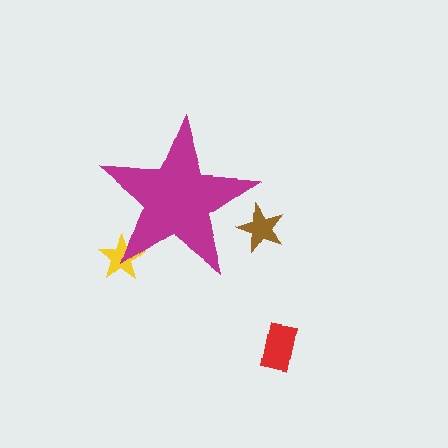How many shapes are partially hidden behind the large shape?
2 shapes are partially hidden.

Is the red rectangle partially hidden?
No, the red rectangle is fully visible.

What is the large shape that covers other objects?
A magenta star.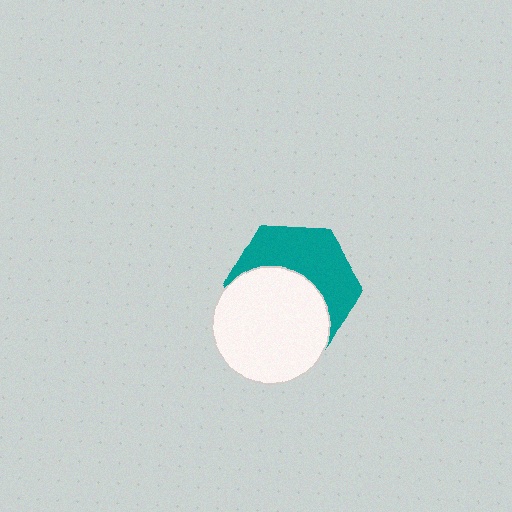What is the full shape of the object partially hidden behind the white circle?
The partially hidden object is a teal hexagon.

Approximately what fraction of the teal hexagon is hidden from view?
Roughly 52% of the teal hexagon is hidden behind the white circle.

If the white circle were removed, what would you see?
You would see the complete teal hexagon.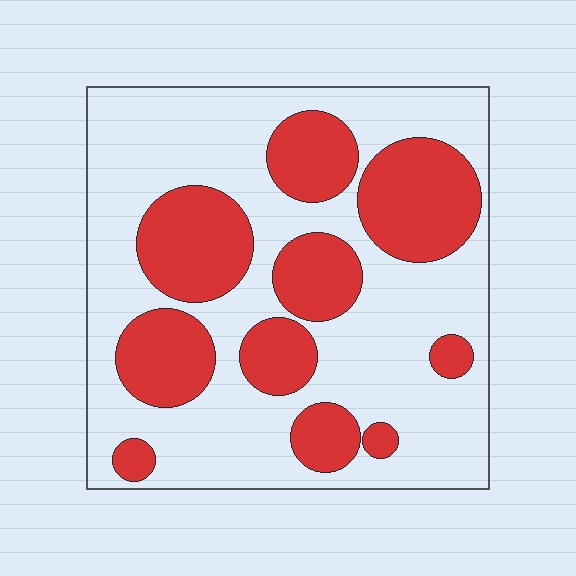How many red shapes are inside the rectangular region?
10.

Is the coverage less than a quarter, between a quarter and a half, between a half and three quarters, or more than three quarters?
Between a quarter and a half.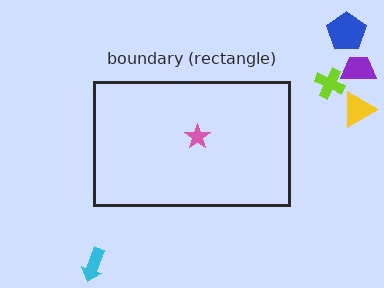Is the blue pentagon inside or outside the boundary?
Outside.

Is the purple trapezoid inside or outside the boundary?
Outside.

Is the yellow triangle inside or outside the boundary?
Outside.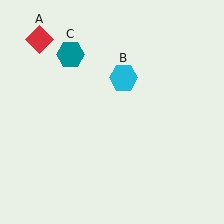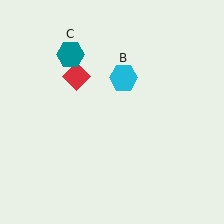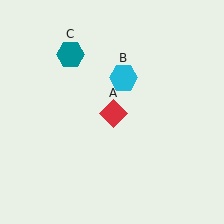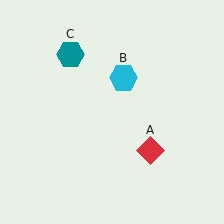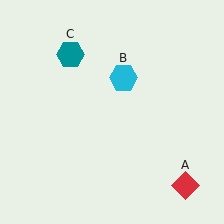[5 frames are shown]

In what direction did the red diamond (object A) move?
The red diamond (object A) moved down and to the right.